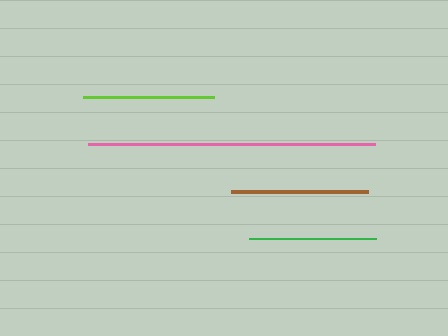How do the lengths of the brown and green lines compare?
The brown and green lines are approximately the same length.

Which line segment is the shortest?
The green line is the shortest at approximately 127 pixels.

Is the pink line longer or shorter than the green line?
The pink line is longer than the green line.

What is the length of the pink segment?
The pink segment is approximately 286 pixels long.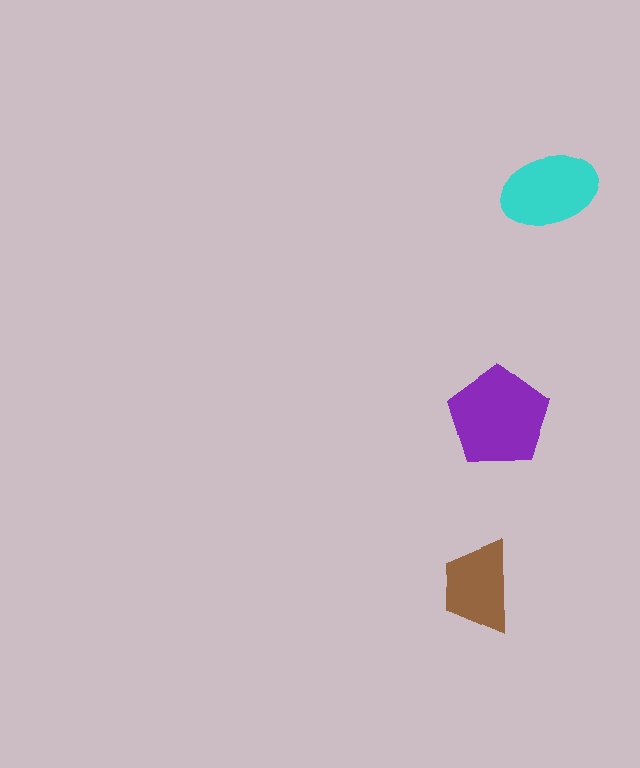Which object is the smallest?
The brown trapezoid.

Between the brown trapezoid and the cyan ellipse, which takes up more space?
The cyan ellipse.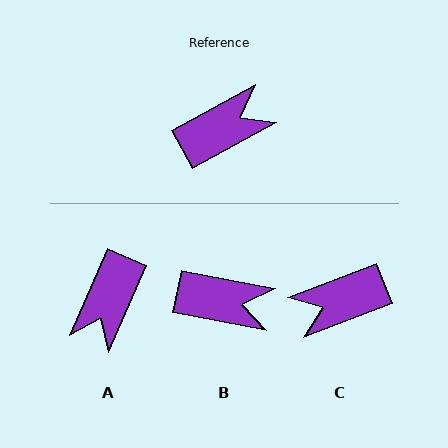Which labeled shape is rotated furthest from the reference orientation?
C, about 172 degrees away.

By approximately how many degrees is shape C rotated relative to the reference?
Approximately 172 degrees counter-clockwise.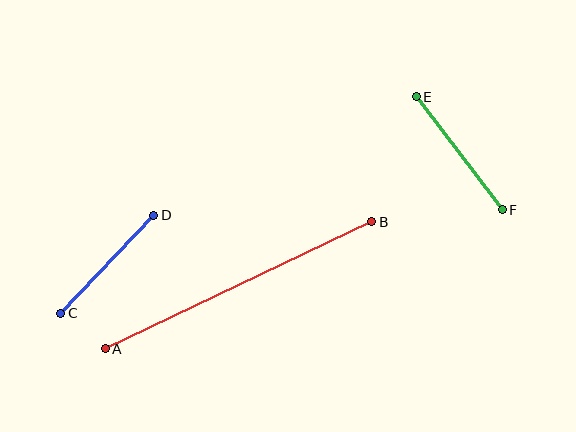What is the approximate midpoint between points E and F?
The midpoint is at approximately (459, 153) pixels.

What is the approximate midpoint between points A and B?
The midpoint is at approximately (239, 285) pixels.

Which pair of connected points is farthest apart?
Points A and B are farthest apart.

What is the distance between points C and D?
The distance is approximately 135 pixels.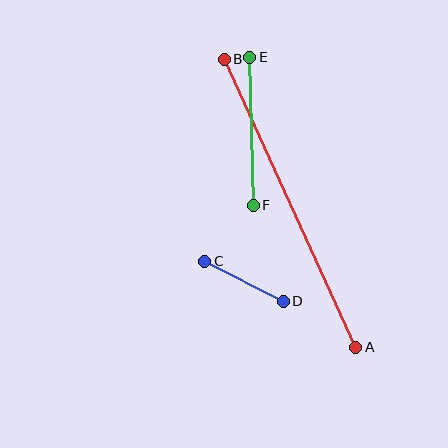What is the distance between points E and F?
The distance is approximately 148 pixels.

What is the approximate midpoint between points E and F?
The midpoint is at approximately (251, 131) pixels.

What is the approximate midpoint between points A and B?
The midpoint is at approximately (290, 203) pixels.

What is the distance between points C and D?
The distance is approximately 88 pixels.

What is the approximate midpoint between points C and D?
The midpoint is at approximately (244, 281) pixels.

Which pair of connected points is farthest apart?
Points A and B are farthest apart.